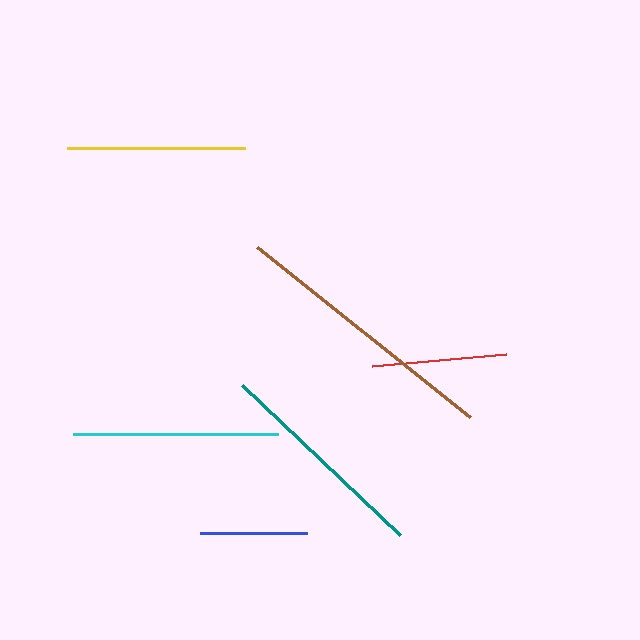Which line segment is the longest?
The brown line is the longest at approximately 272 pixels.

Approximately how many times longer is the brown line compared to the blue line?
The brown line is approximately 2.5 times the length of the blue line.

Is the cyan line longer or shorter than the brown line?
The brown line is longer than the cyan line.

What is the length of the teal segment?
The teal segment is approximately 218 pixels long.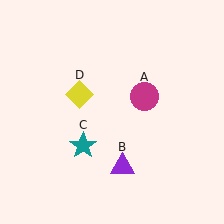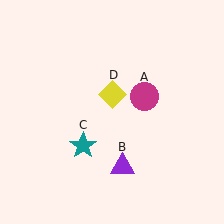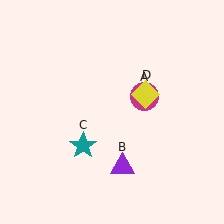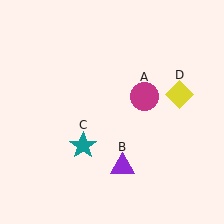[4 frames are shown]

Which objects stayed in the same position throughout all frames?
Magenta circle (object A) and purple triangle (object B) and teal star (object C) remained stationary.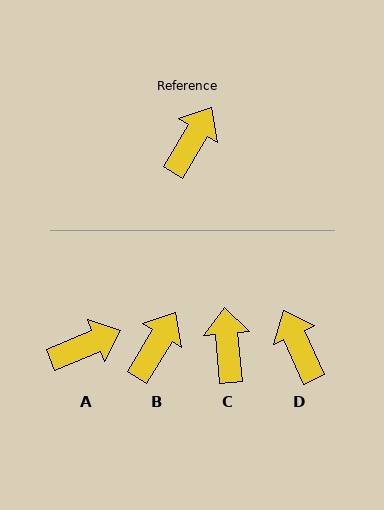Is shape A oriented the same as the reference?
No, it is off by about 37 degrees.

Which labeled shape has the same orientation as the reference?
B.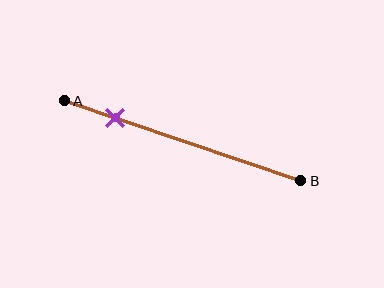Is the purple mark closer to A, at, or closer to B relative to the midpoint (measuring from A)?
The purple mark is closer to point A than the midpoint of segment AB.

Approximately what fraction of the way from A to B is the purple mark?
The purple mark is approximately 20% of the way from A to B.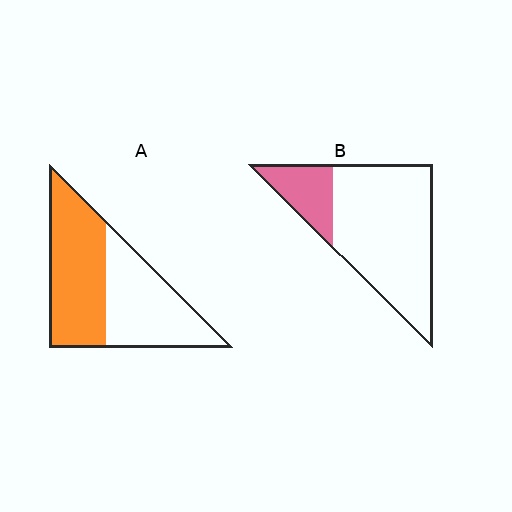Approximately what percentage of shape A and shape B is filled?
A is approximately 50% and B is approximately 20%.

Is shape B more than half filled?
No.